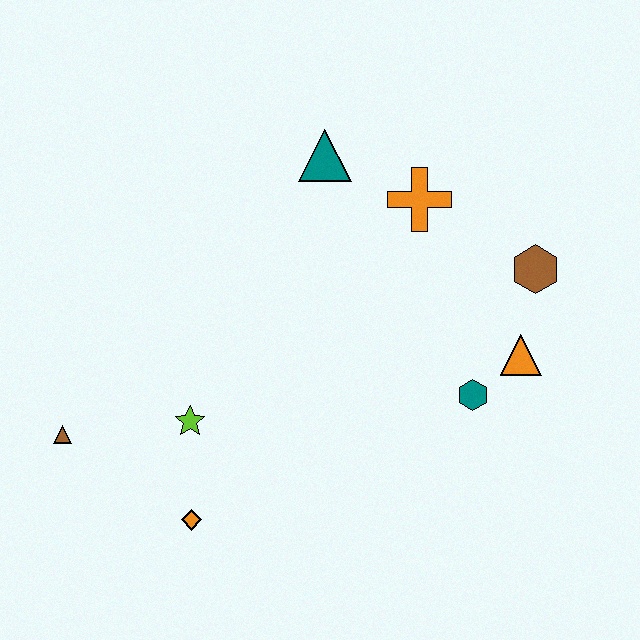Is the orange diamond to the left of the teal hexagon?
Yes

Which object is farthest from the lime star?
The brown hexagon is farthest from the lime star.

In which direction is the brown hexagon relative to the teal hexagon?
The brown hexagon is above the teal hexagon.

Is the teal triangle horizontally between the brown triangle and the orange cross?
Yes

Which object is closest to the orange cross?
The teal triangle is closest to the orange cross.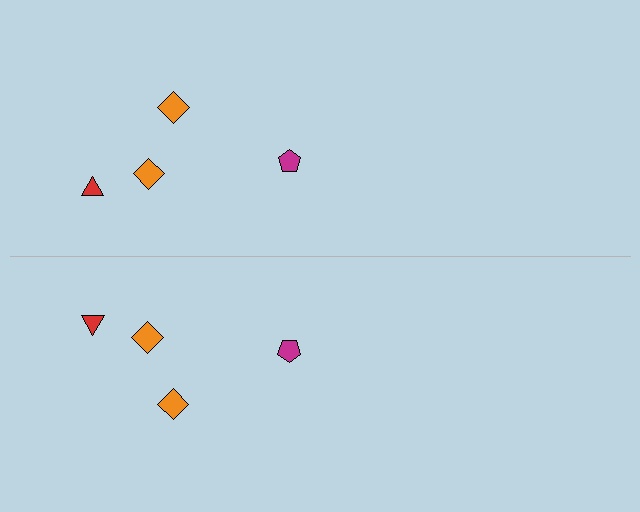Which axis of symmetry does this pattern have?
The pattern has a horizontal axis of symmetry running through the center of the image.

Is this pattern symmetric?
Yes, this pattern has bilateral (reflection) symmetry.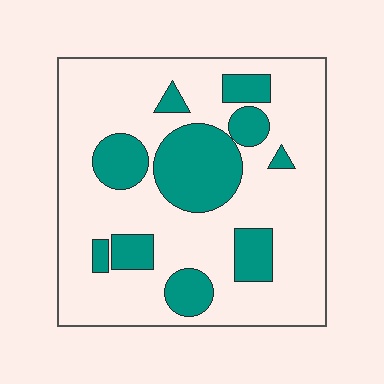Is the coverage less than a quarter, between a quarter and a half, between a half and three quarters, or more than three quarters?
Between a quarter and a half.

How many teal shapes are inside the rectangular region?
10.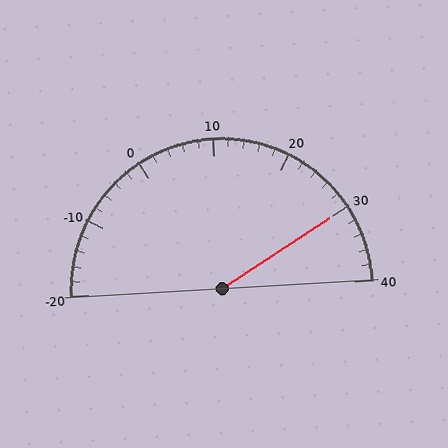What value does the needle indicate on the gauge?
The needle indicates approximately 30.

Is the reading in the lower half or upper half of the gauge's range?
The reading is in the upper half of the range (-20 to 40).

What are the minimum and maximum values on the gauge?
The gauge ranges from -20 to 40.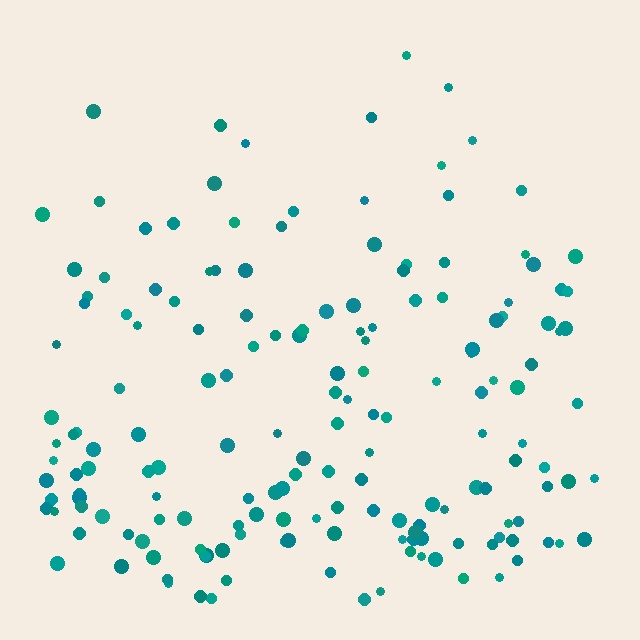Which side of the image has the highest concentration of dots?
The bottom.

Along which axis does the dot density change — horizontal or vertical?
Vertical.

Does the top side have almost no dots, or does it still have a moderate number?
Still a moderate number, just noticeably fewer than the bottom.